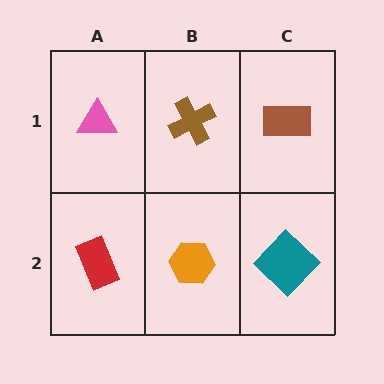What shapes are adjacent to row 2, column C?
A brown rectangle (row 1, column C), an orange hexagon (row 2, column B).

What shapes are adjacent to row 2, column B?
A brown cross (row 1, column B), a red rectangle (row 2, column A), a teal diamond (row 2, column C).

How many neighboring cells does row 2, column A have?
2.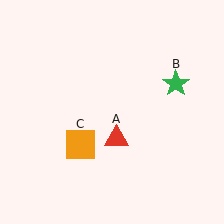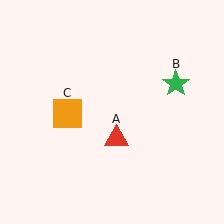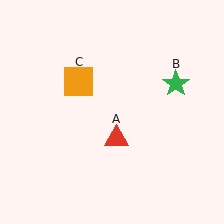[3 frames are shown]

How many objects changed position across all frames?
1 object changed position: orange square (object C).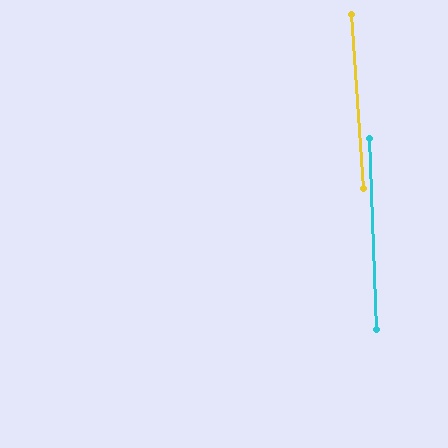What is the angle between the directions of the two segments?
Approximately 2 degrees.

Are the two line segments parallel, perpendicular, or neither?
Parallel — their directions differ by only 1.9°.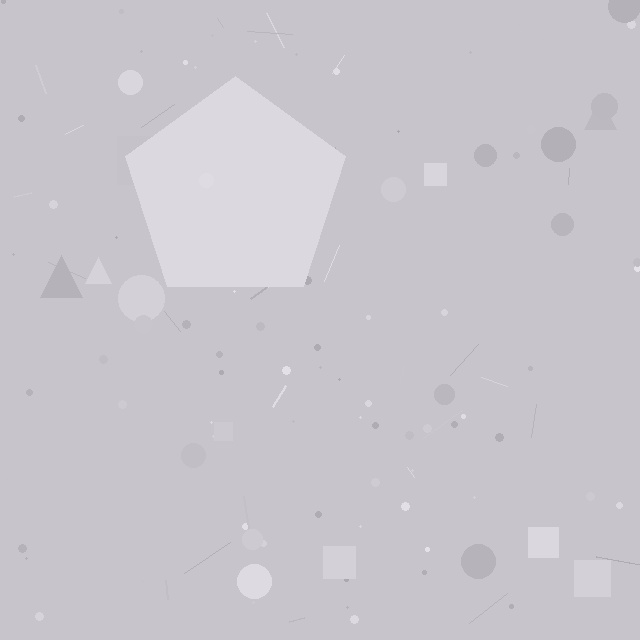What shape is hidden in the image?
A pentagon is hidden in the image.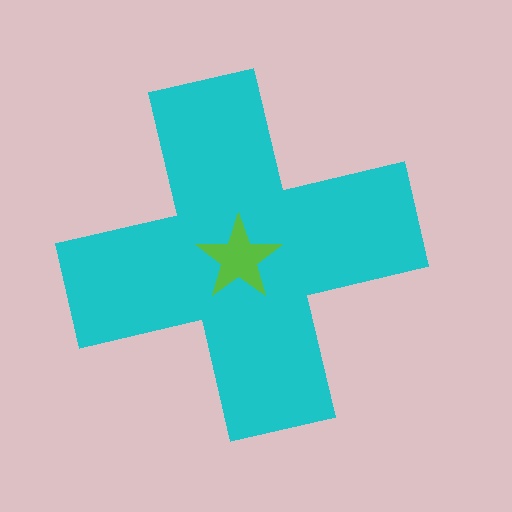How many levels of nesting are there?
2.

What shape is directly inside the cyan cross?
The lime star.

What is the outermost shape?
The cyan cross.